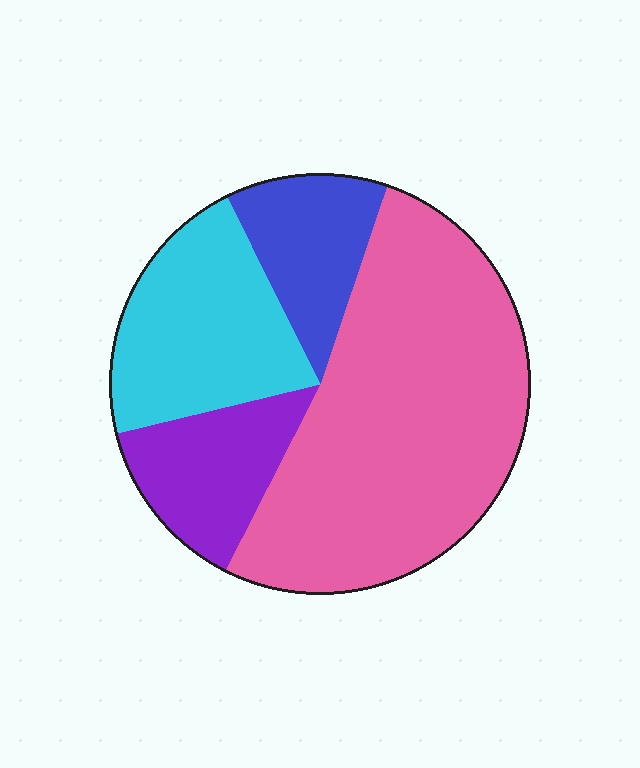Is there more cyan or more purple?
Cyan.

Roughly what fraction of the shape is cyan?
Cyan takes up about one fifth (1/5) of the shape.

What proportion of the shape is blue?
Blue takes up less than a quarter of the shape.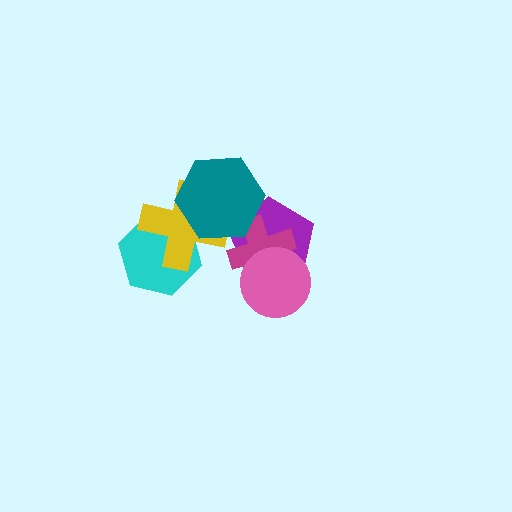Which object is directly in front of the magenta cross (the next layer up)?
The pink circle is directly in front of the magenta cross.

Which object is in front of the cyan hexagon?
The yellow cross is in front of the cyan hexagon.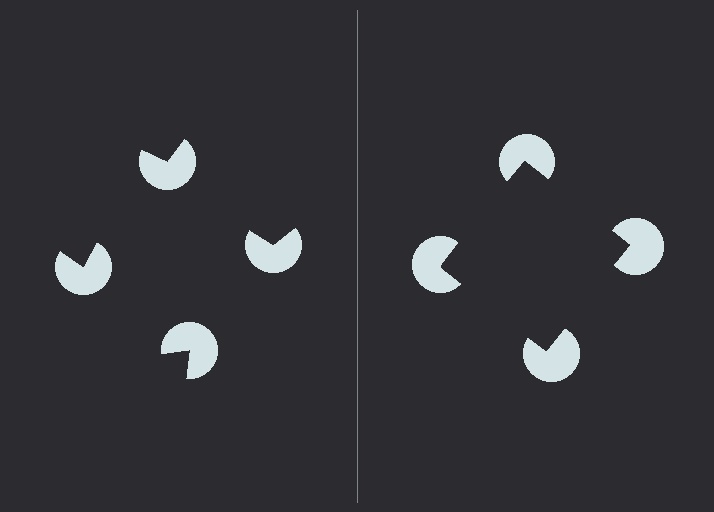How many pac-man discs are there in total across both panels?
8 — 4 on each side.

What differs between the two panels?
The pac-man discs are positioned identically on both sides; only the wedge orientations differ. On the right they align to a square; on the left they are misaligned.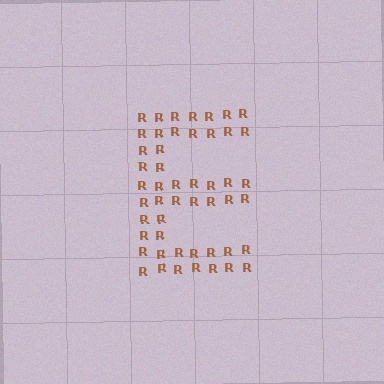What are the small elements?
The small elements are letter R's.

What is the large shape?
The large shape is the letter E.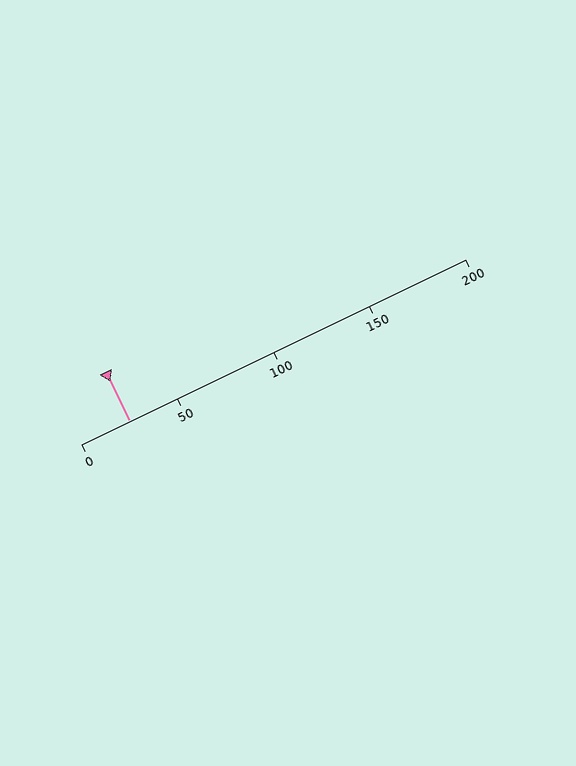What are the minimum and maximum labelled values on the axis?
The axis runs from 0 to 200.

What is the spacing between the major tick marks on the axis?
The major ticks are spaced 50 apart.